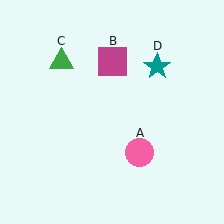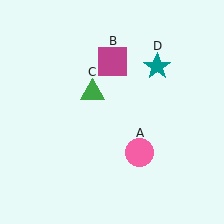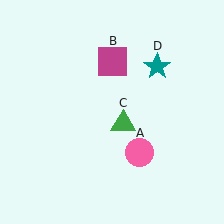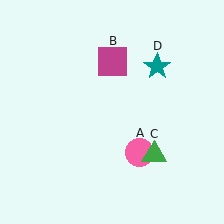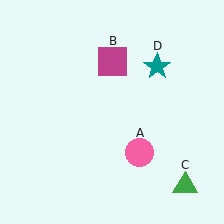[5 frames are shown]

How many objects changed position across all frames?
1 object changed position: green triangle (object C).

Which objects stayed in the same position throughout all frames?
Pink circle (object A) and magenta square (object B) and teal star (object D) remained stationary.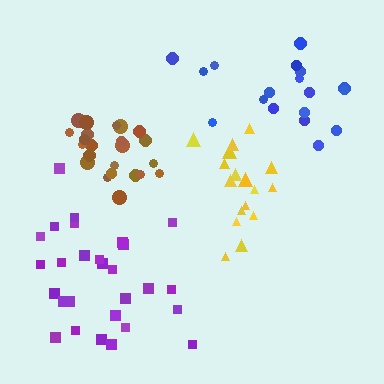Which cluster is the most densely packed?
Brown.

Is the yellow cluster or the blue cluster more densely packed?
Yellow.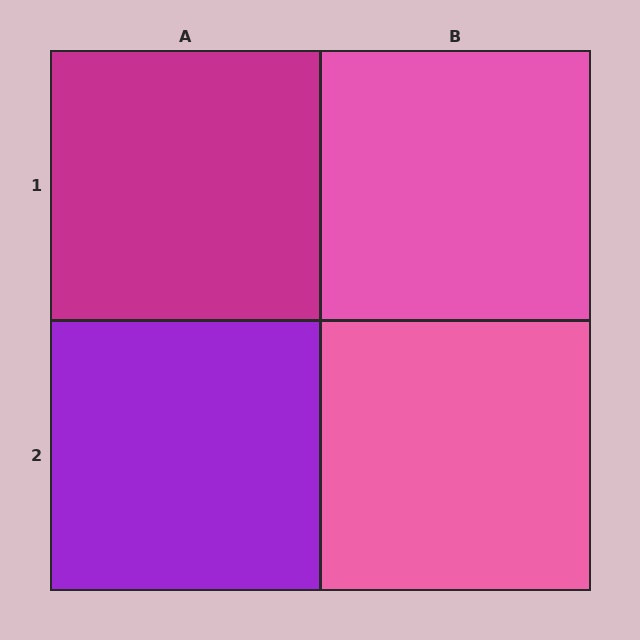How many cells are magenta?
1 cell is magenta.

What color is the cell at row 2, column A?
Purple.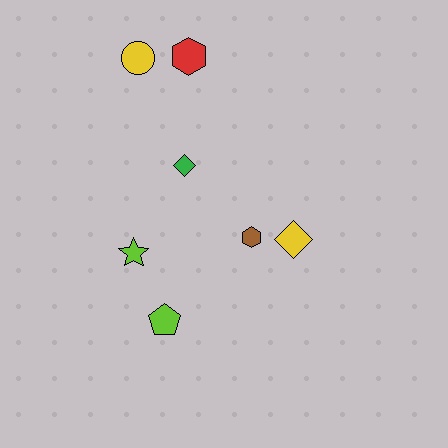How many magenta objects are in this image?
There are no magenta objects.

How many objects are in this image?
There are 7 objects.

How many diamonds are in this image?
There are 2 diamonds.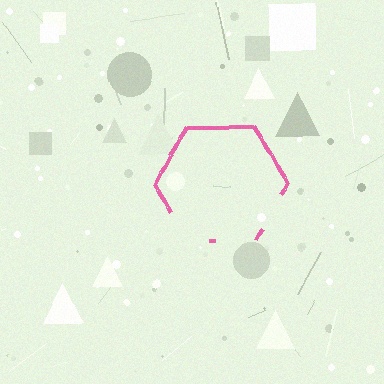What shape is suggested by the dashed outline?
The dashed outline suggests a hexagon.